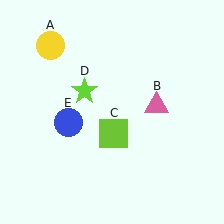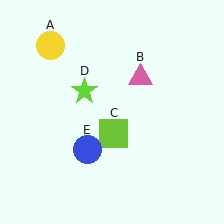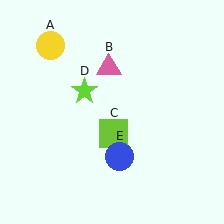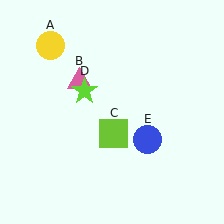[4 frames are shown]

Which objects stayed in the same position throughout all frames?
Yellow circle (object A) and lime square (object C) and lime star (object D) remained stationary.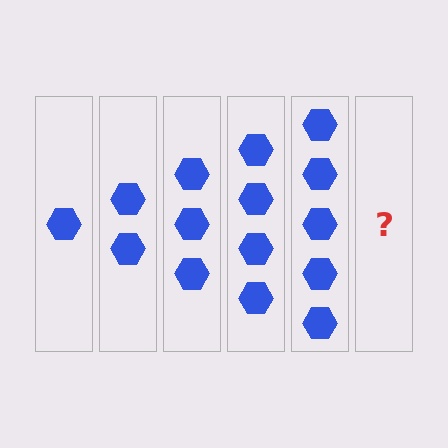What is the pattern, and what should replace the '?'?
The pattern is that each step adds one more hexagon. The '?' should be 6 hexagons.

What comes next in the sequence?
The next element should be 6 hexagons.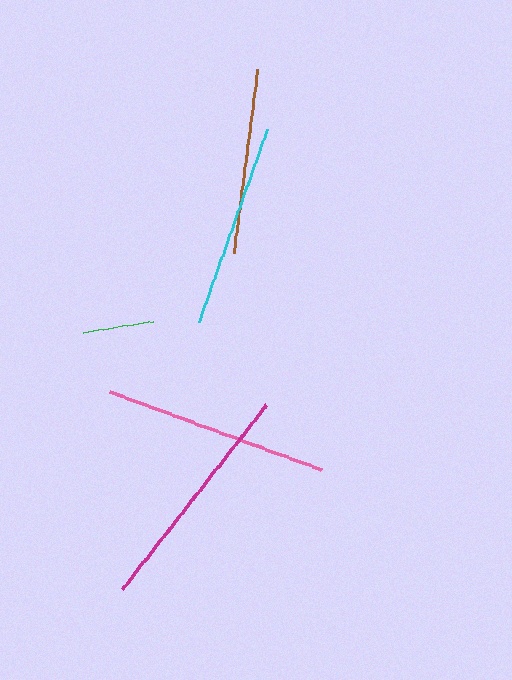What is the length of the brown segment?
The brown segment is approximately 185 pixels long.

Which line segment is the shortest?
The green line is the shortest at approximately 71 pixels.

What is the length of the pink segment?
The pink segment is approximately 226 pixels long.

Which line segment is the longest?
The magenta line is the longest at approximately 234 pixels.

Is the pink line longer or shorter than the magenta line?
The magenta line is longer than the pink line.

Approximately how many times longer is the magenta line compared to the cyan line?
The magenta line is approximately 1.1 times the length of the cyan line.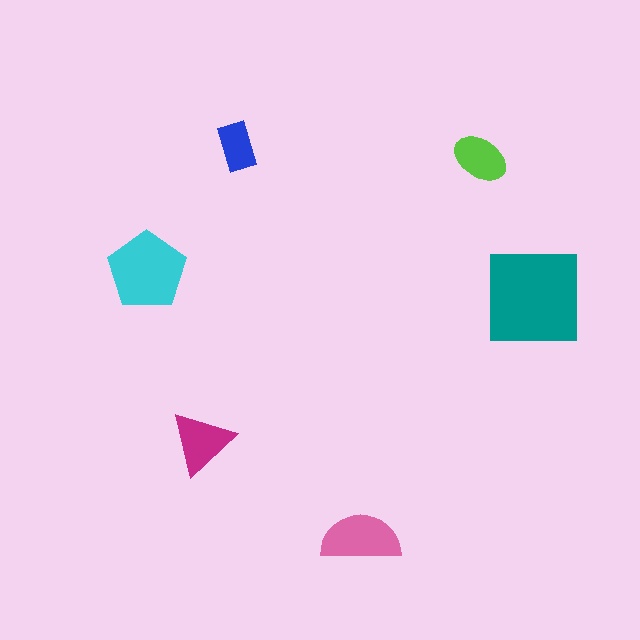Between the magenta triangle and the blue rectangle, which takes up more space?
The magenta triangle.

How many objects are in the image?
There are 6 objects in the image.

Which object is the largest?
The teal square.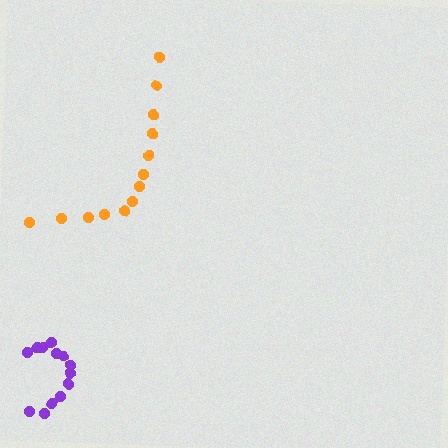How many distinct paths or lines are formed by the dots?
There are 2 distinct paths.